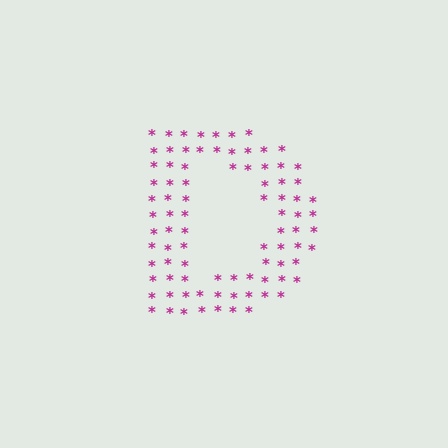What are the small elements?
The small elements are asterisks.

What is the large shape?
The large shape is the letter D.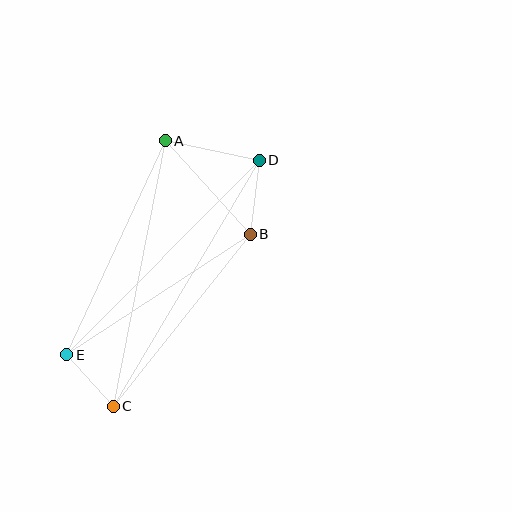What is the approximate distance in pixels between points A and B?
The distance between A and B is approximately 126 pixels.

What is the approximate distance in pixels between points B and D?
The distance between B and D is approximately 75 pixels.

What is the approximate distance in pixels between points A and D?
The distance between A and D is approximately 96 pixels.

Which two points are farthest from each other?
Points C and D are farthest from each other.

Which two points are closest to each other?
Points C and E are closest to each other.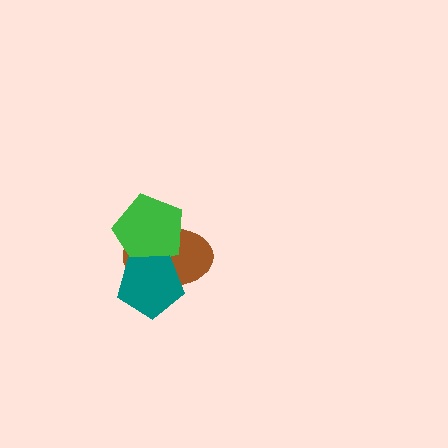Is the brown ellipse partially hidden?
Yes, it is partially covered by another shape.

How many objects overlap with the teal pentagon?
2 objects overlap with the teal pentagon.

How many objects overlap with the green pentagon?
2 objects overlap with the green pentagon.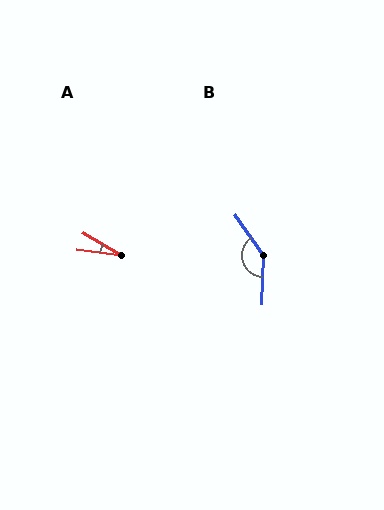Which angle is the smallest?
A, at approximately 24 degrees.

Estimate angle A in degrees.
Approximately 24 degrees.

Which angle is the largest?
B, at approximately 143 degrees.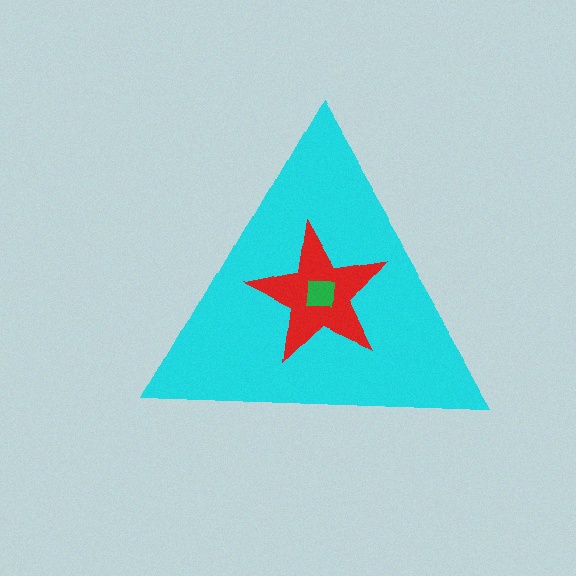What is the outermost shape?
The cyan triangle.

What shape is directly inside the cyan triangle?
The red star.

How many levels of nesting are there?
3.